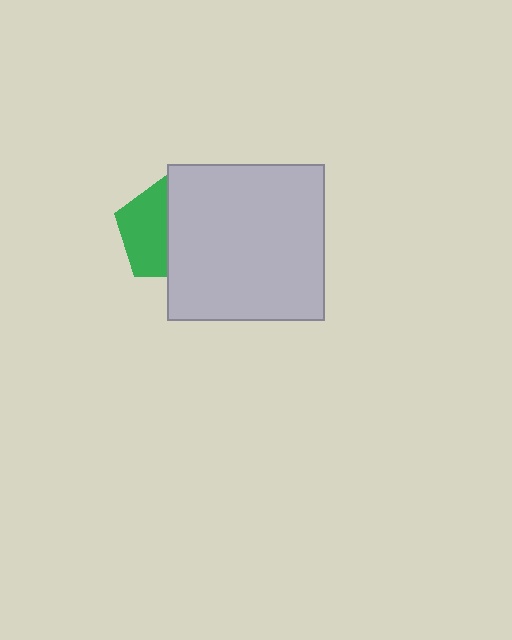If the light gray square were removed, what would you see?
You would see the complete green pentagon.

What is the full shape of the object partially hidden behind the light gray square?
The partially hidden object is a green pentagon.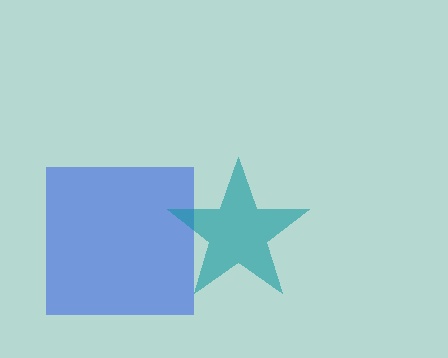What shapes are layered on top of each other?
The layered shapes are: a blue square, a teal star.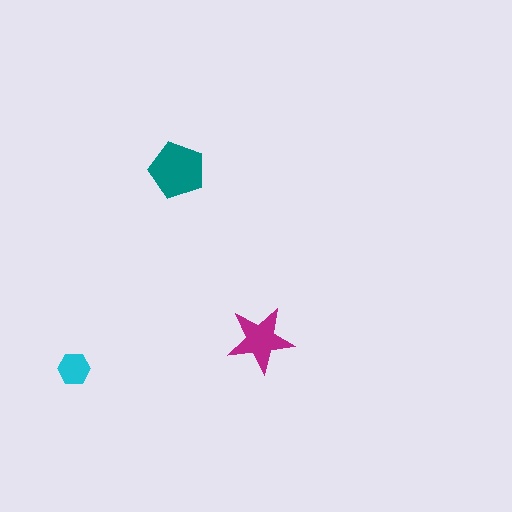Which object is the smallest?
The cyan hexagon.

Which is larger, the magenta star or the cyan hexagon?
The magenta star.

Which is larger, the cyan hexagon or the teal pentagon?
The teal pentagon.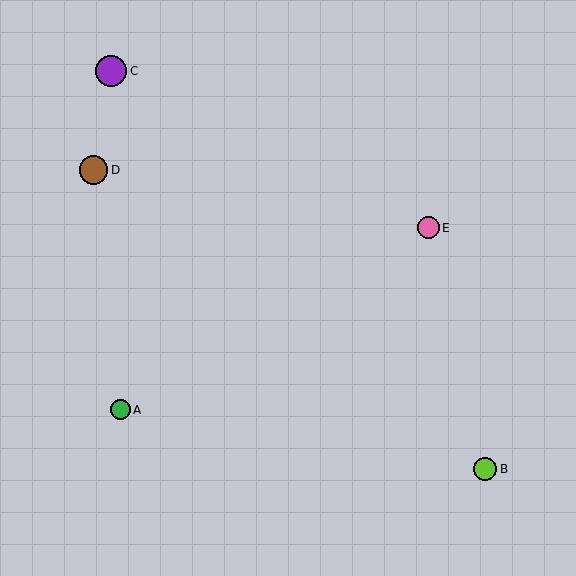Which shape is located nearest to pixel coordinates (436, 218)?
The pink circle (labeled E) at (428, 228) is nearest to that location.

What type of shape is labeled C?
Shape C is a purple circle.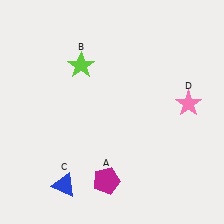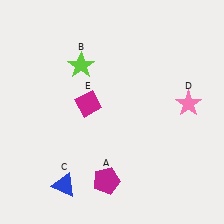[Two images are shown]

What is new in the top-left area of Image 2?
A magenta diamond (E) was added in the top-left area of Image 2.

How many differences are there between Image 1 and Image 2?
There is 1 difference between the two images.